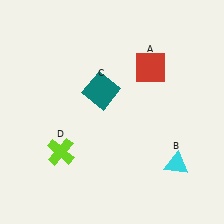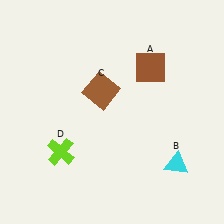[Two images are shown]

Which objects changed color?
A changed from red to brown. C changed from teal to brown.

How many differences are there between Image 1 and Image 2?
There are 2 differences between the two images.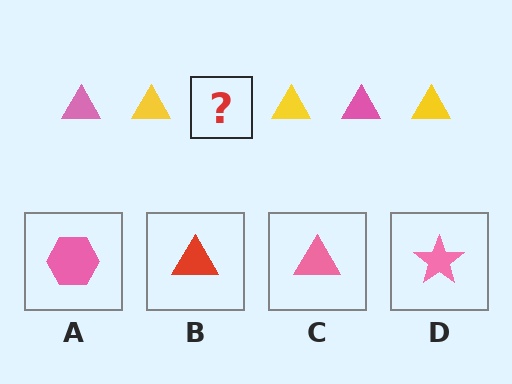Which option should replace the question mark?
Option C.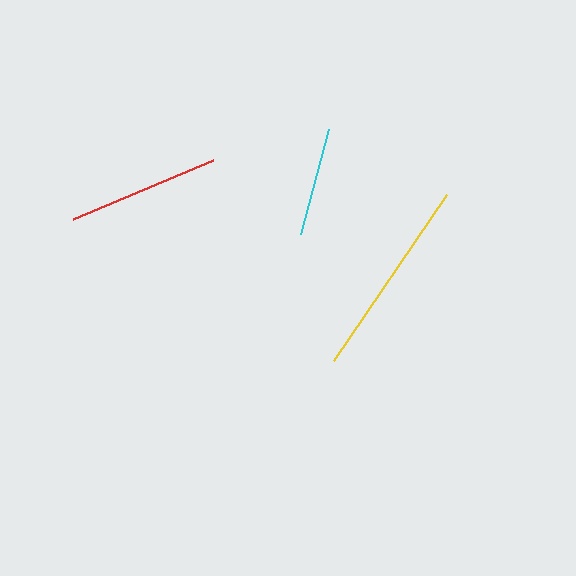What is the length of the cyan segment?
The cyan segment is approximately 109 pixels long.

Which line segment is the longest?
The yellow line is the longest at approximately 201 pixels.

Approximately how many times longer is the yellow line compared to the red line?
The yellow line is approximately 1.3 times the length of the red line.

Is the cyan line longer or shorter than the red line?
The red line is longer than the cyan line.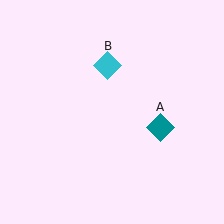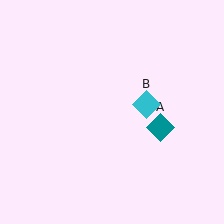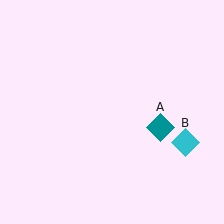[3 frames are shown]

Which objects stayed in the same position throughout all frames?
Teal diamond (object A) remained stationary.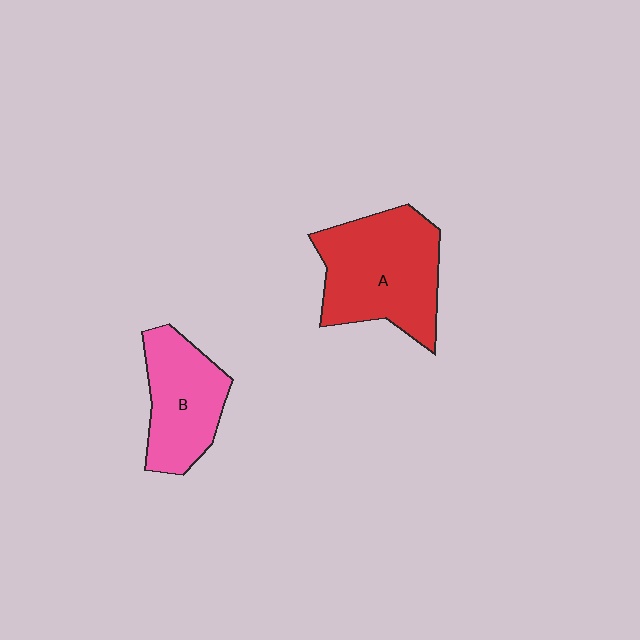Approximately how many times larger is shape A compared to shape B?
Approximately 1.4 times.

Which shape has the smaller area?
Shape B (pink).